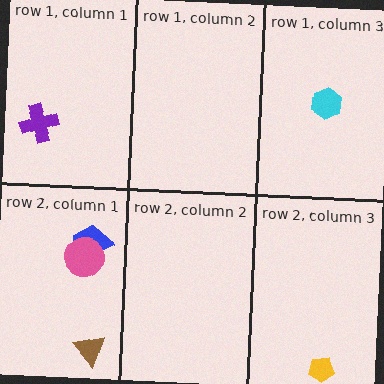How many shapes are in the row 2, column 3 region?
1.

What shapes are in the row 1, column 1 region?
The purple cross.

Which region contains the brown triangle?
The row 2, column 1 region.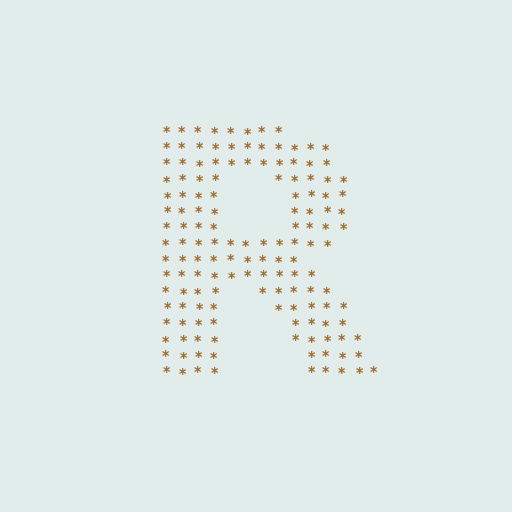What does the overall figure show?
The overall figure shows the letter R.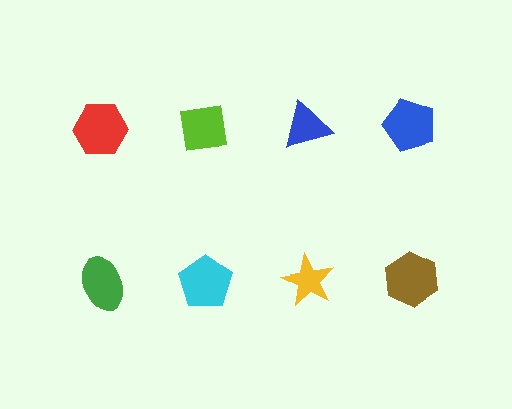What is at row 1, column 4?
A blue pentagon.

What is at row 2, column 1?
A green ellipse.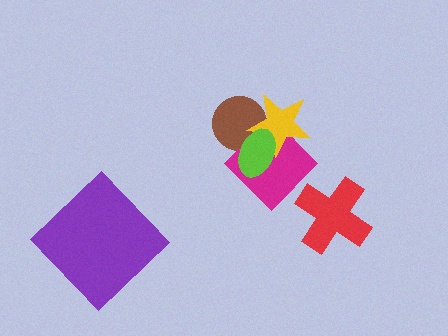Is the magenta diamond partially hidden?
Yes, it is partially covered by another shape.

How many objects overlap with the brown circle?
3 objects overlap with the brown circle.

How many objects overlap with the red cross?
0 objects overlap with the red cross.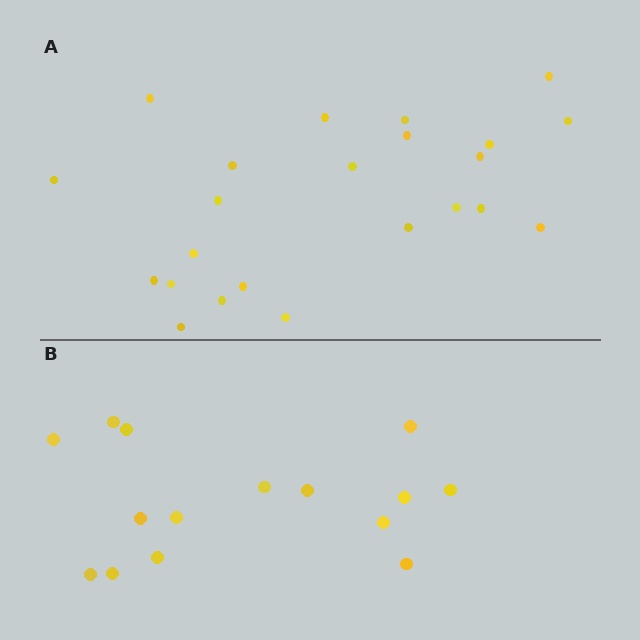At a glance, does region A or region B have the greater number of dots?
Region A (the top region) has more dots.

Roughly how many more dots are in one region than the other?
Region A has roughly 8 or so more dots than region B.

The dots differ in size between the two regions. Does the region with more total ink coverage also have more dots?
No. Region B has more total ink coverage because its dots are larger, but region A actually contains more individual dots. Total area can be misleading — the number of items is what matters here.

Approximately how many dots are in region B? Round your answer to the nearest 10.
About 20 dots. (The exact count is 15, which rounds to 20.)